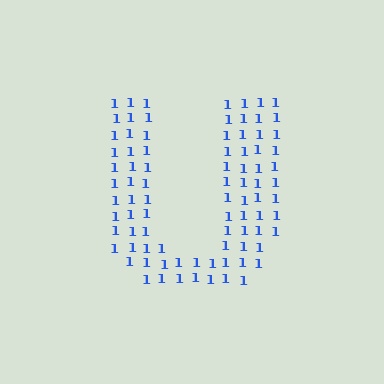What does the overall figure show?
The overall figure shows the letter U.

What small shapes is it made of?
It is made of small digit 1's.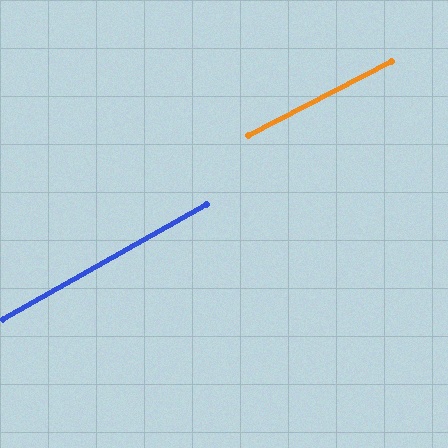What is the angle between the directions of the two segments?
Approximately 2 degrees.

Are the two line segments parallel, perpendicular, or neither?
Parallel — their directions differ by only 2.0°.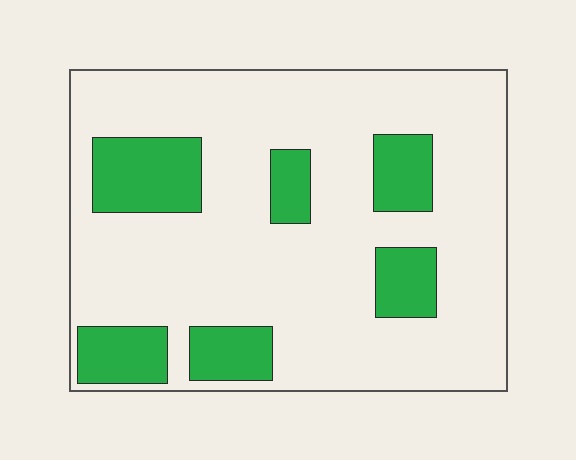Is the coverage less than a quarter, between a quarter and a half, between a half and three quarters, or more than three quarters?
Less than a quarter.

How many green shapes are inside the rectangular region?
6.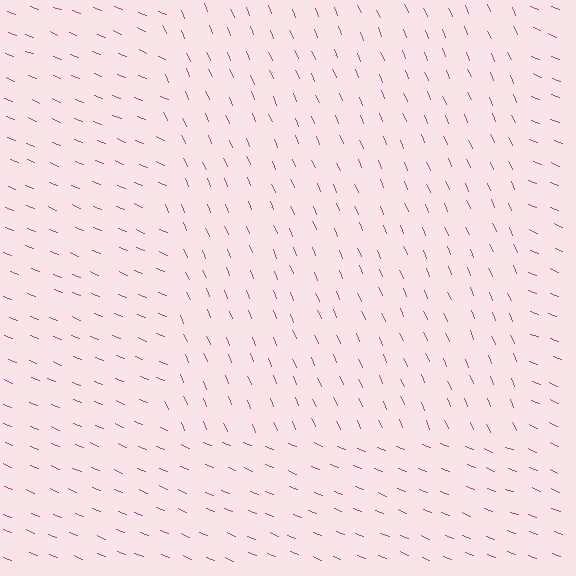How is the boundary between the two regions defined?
The boundary is defined purely by a change in line orientation (approximately 45 degrees difference). All lines are the same color and thickness.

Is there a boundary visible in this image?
Yes, there is a texture boundary formed by a change in line orientation.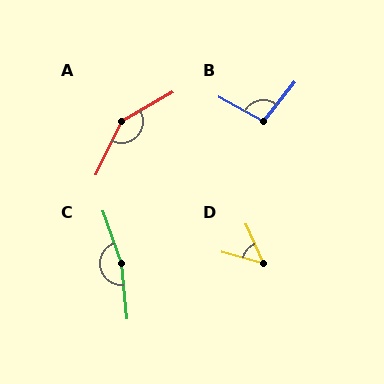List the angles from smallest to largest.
D (50°), B (101°), A (146°), C (166°).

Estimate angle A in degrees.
Approximately 146 degrees.